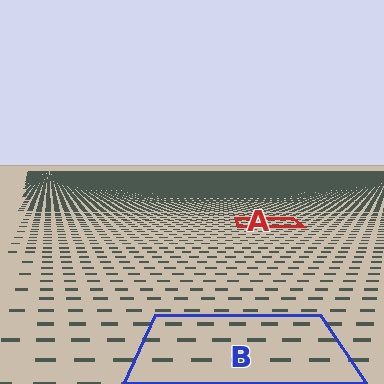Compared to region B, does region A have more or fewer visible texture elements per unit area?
Region A has more texture elements per unit area — they are packed more densely because it is farther away.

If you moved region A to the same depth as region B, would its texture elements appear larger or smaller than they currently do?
They would appear larger. At a closer depth, the same texture elements are projected at a bigger on-screen size.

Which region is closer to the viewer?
Region B is closer. The texture elements there are larger and more spread out.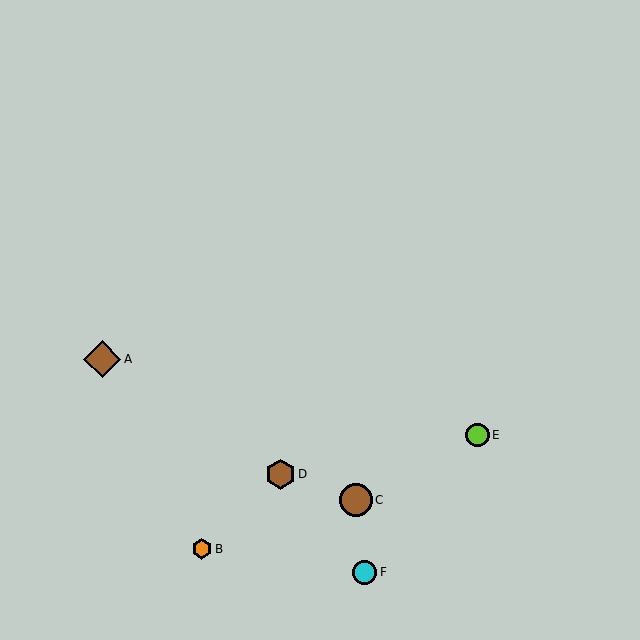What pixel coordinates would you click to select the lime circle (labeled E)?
Click at (477, 435) to select the lime circle E.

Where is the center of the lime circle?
The center of the lime circle is at (477, 435).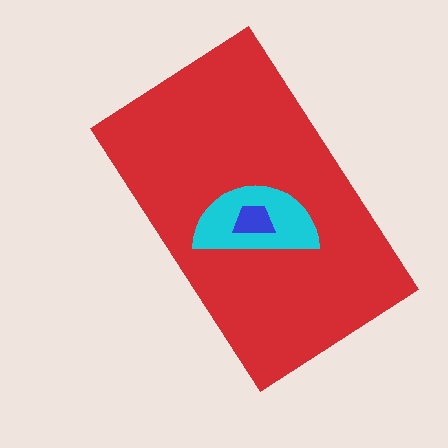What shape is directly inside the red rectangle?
The cyan semicircle.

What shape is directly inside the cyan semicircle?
The blue trapezoid.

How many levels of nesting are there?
3.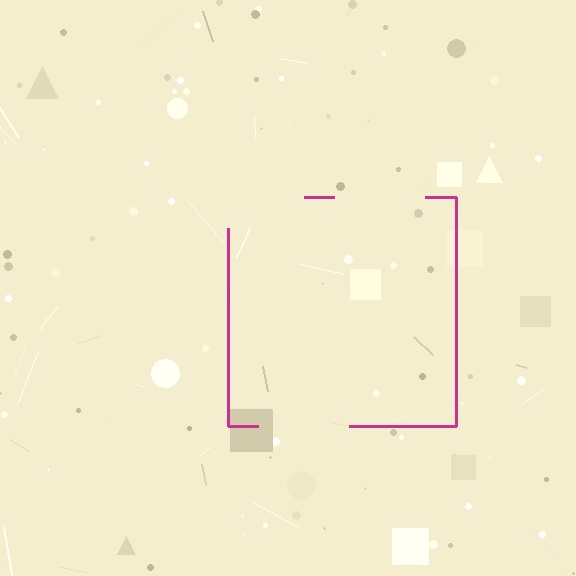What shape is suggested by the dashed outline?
The dashed outline suggests a square.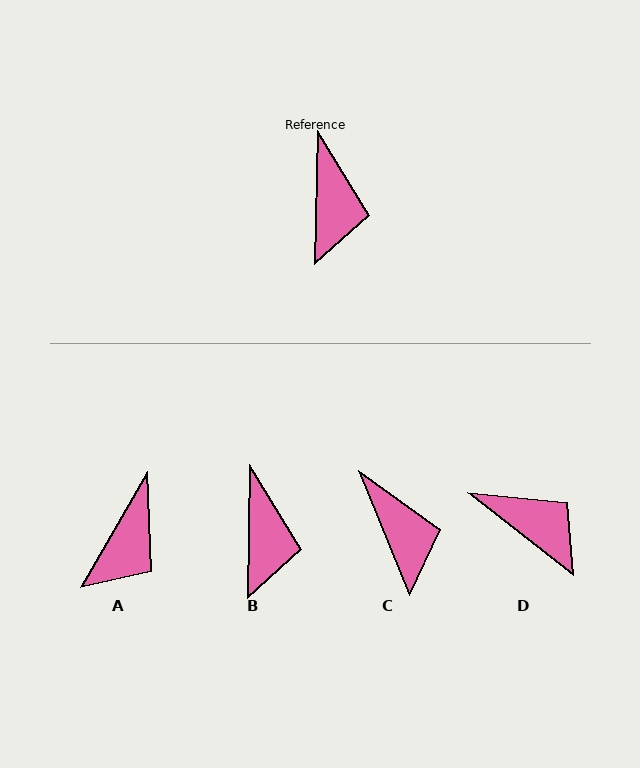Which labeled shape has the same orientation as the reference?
B.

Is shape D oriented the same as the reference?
No, it is off by about 53 degrees.